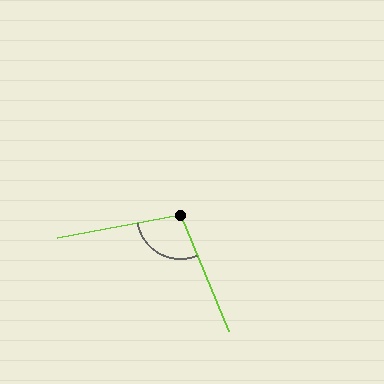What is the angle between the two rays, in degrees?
Approximately 102 degrees.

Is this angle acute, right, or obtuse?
It is obtuse.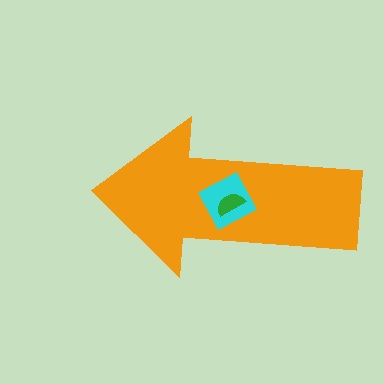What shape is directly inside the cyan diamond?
The green semicircle.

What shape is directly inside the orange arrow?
The cyan diamond.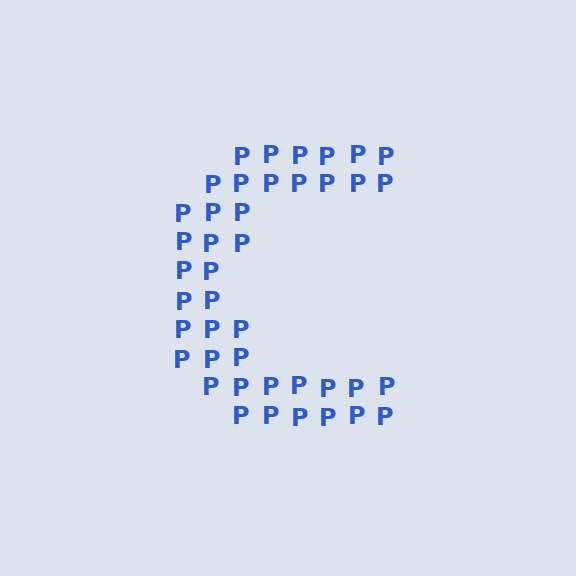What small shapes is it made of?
It is made of small letter P's.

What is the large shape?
The large shape is the letter C.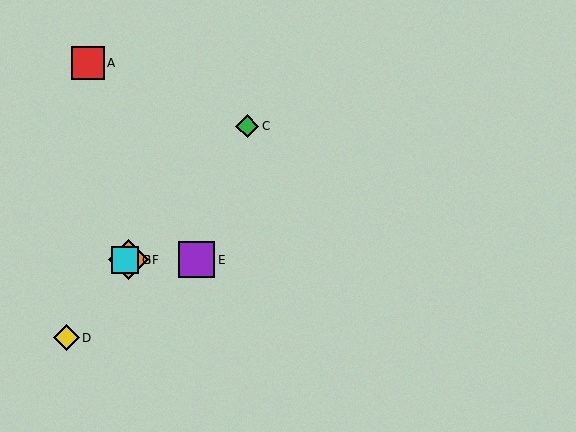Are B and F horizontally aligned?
Yes, both are at y≈260.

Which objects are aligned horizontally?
Objects B, E, F, G are aligned horizontally.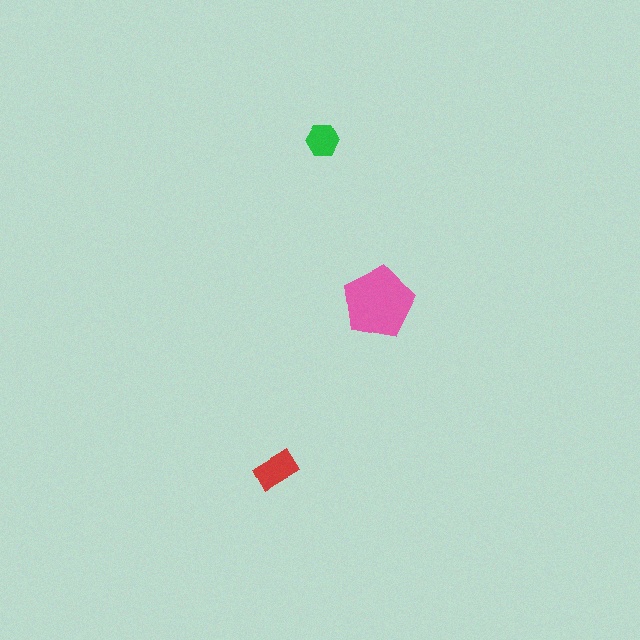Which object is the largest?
The pink pentagon.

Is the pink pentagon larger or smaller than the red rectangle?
Larger.